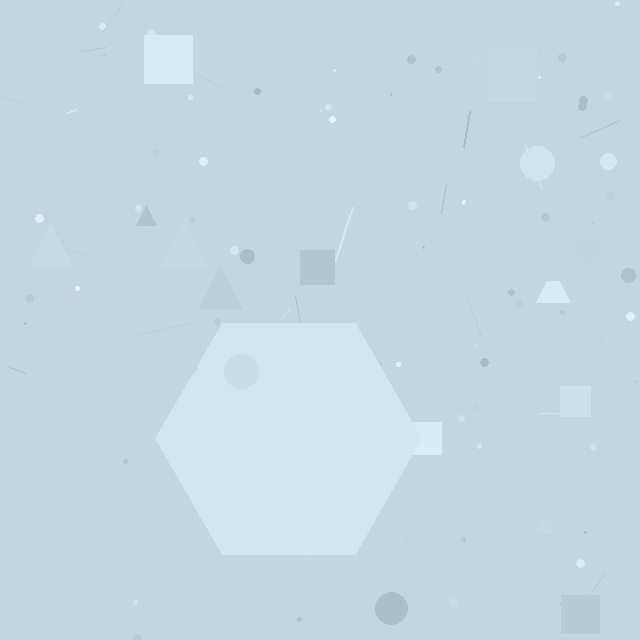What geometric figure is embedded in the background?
A hexagon is embedded in the background.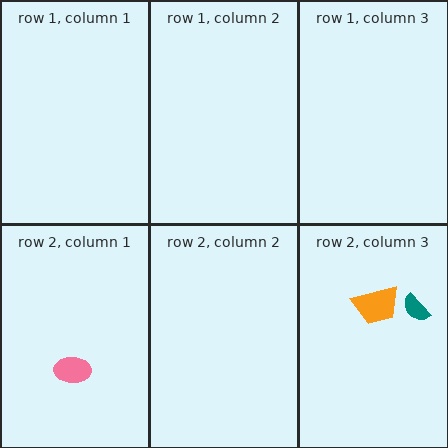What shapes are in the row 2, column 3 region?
The teal semicircle, the orange trapezoid.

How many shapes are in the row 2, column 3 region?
2.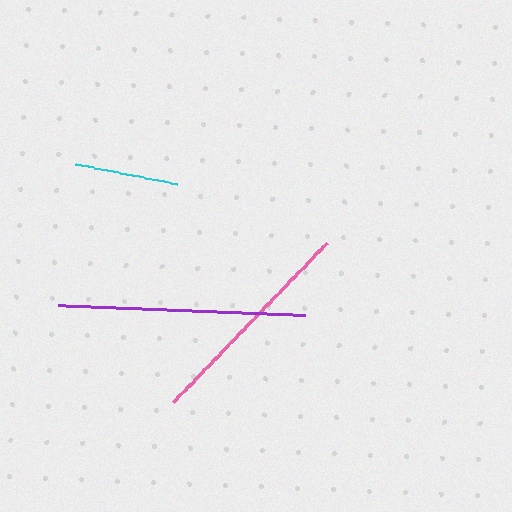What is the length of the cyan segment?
The cyan segment is approximately 103 pixels long.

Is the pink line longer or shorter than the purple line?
The purple line is longer than the pink line.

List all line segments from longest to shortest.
From longest to shortest: purple, pink, cyan.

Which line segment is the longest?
The purple line is the longest at approximately 247 pixels.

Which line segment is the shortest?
The cyan line is the shortest at approximately 103 pixels.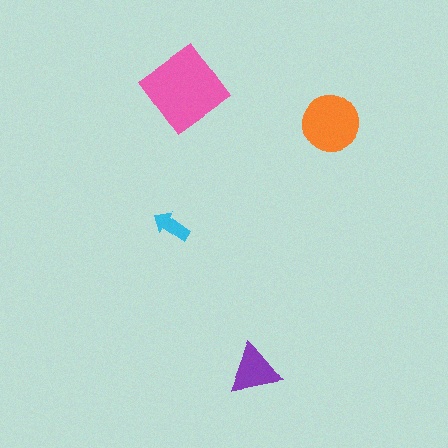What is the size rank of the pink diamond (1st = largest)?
1st.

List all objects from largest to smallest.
The pink diamond, the orange circle, the purple triangle, the cyan arrow.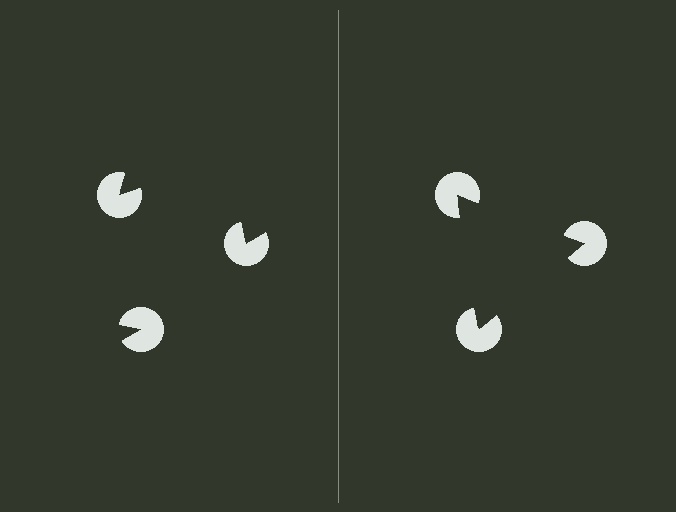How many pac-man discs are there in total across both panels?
6 — 3 on each side.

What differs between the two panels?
The pac-man discs are positioned identically on both sides; only the wedge orientations differ. On the right they align to a triangle; on the left they are misaligned.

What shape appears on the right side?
An illusory triangle.